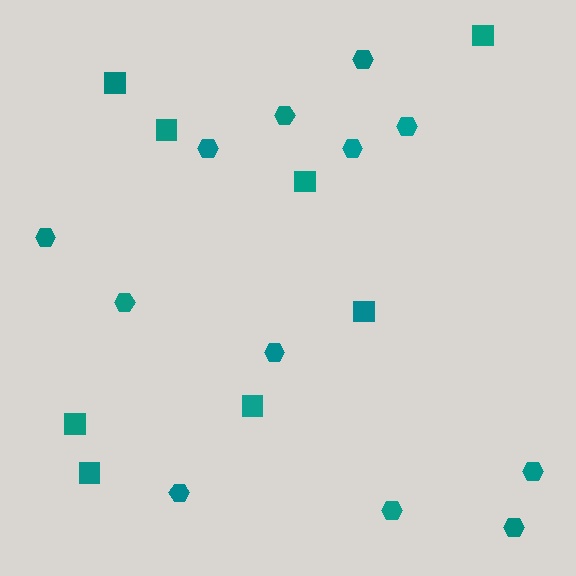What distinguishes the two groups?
There are 2 groups: one group of hexagons (12) and one group of squares (8).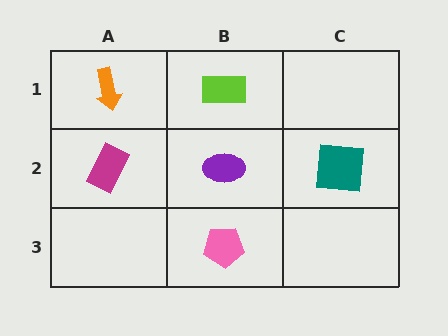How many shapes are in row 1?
2 shapes.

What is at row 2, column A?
A magenta rectangle.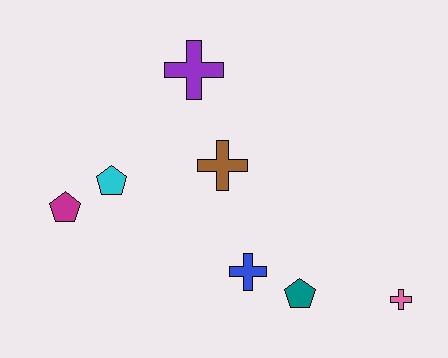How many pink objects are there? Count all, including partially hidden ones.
There is 1 pink object.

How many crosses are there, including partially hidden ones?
There are 4 crosses.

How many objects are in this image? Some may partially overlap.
There are 7 objects.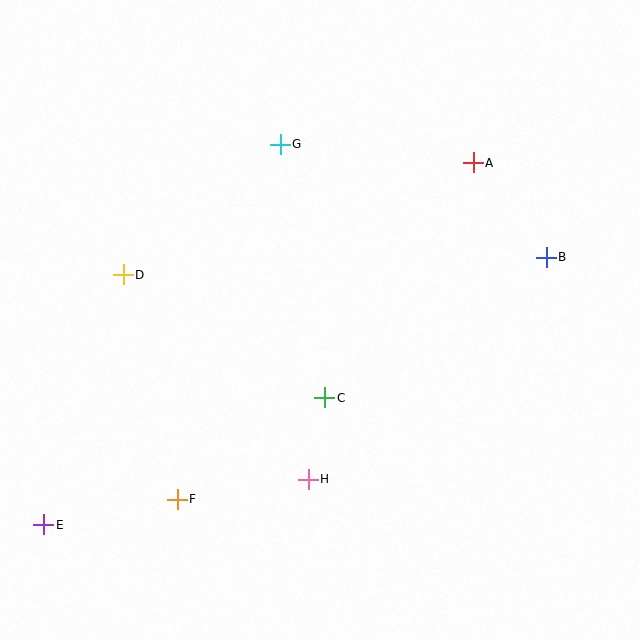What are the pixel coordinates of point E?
Point E is at (44, 525).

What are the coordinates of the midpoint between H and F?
The midpoint between H and F is at (243, 489).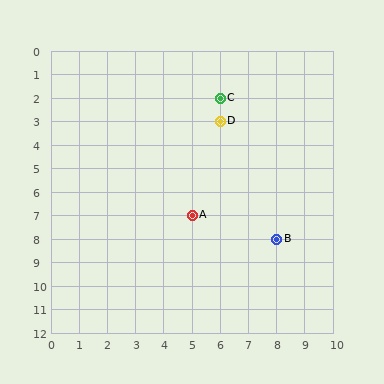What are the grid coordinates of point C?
Point C is at grid coordinates (6, 2).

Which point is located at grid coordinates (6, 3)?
Point D is at (6, 3).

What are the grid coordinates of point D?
Point D is at grid coordinates (6, 3).